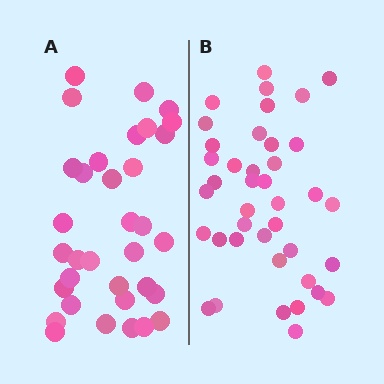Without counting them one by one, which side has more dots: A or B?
Region B (the right region) has more dots.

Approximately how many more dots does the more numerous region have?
Region B has about 6 more dots than region A.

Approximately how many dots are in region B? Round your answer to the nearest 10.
About 40 dots.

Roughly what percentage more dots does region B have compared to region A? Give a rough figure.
About 20% more.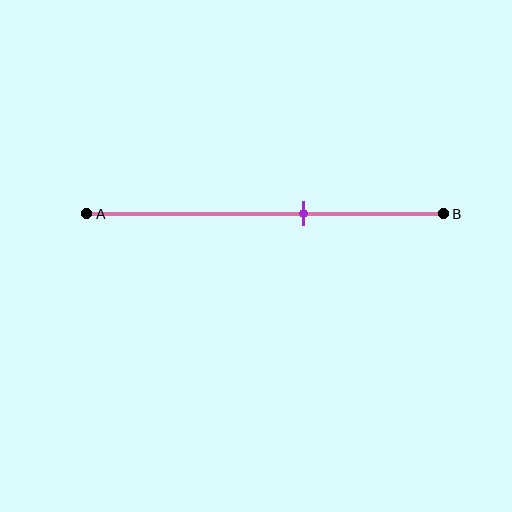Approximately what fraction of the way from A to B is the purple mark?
The purple mark is approximately 60% of the way from A to B.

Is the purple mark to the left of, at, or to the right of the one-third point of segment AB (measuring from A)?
The purple mark is to the right of the one-third point of segment AB.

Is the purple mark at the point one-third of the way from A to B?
No, the mark is at about 60% from A, not at the 33% one-third point.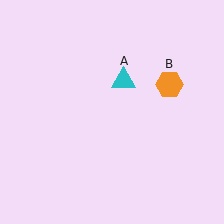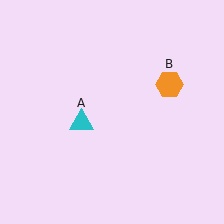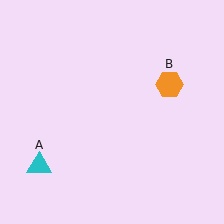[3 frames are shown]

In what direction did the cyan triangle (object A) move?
The cyan triangle (object A) moved down and to the left.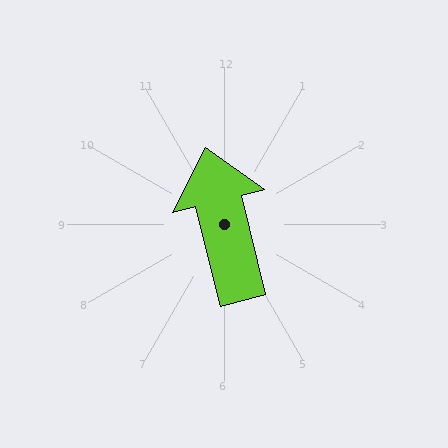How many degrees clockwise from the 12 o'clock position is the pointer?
Approximately 346 degrees.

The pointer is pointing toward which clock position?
Roughly 12 o'clock.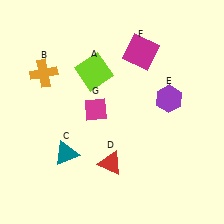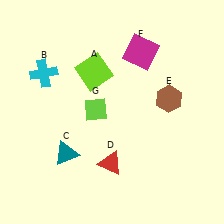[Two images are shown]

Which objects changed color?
B changed from orange to cyan. E changed from purple to brown. G changed from magenta to lime.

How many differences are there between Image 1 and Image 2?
There are 3 differences between the two images.